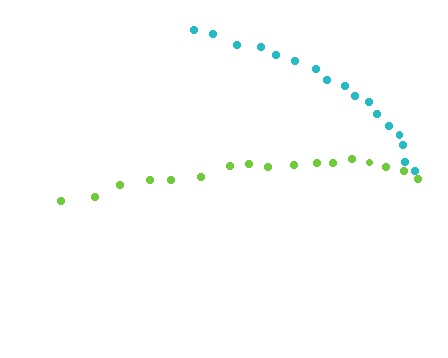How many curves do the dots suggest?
There are 2 distinct paths.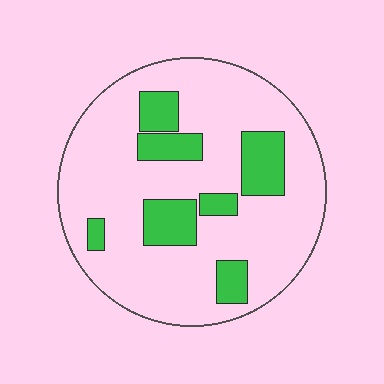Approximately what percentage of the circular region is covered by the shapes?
Approximately 20%.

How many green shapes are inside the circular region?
7.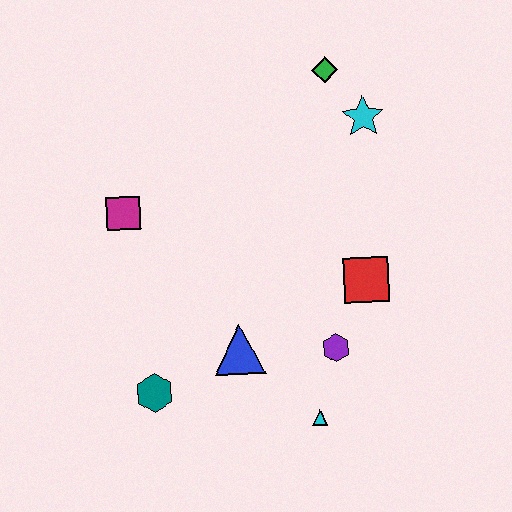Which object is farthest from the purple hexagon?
The green diamond is farthest from the purple hexagon.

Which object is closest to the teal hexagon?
The blue triangle is closest to the teal hexagon.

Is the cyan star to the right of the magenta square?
Yes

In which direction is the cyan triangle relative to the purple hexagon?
The cyan triangle is below the purple hexagon.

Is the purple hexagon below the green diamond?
Yes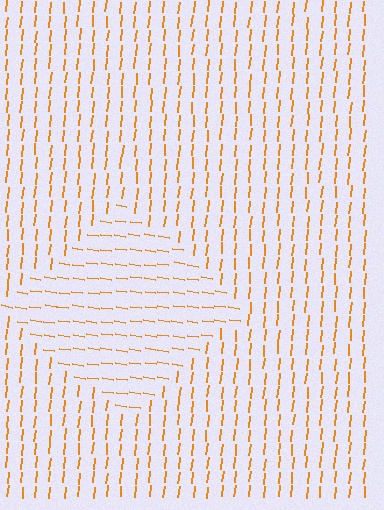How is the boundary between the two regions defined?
The boundary is defined purely by a change in line orientation (approximately 87 degrees difference). All lines are the same color and thickness.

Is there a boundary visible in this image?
Yes, there is a texture boundary formed by a change in line orientation.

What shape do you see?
I see a diamond.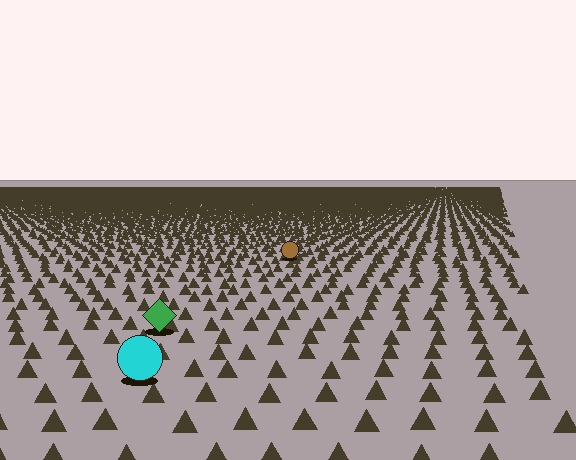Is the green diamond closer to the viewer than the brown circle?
Yes. The green diamond is closer — you can tell from the texture gradient: the ground texture is coarser near it.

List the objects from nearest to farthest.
From nearest to farthest: the cyan circle, the green diamond, the brown circle.